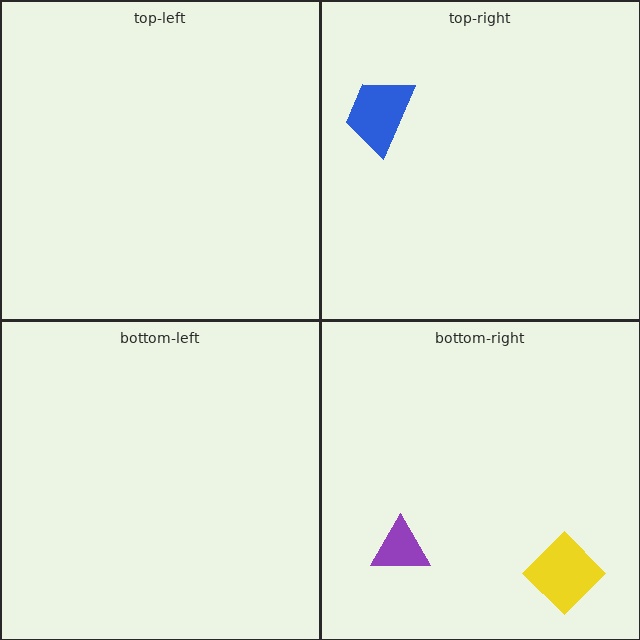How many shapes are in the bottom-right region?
2.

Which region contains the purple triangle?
The bottom-right region.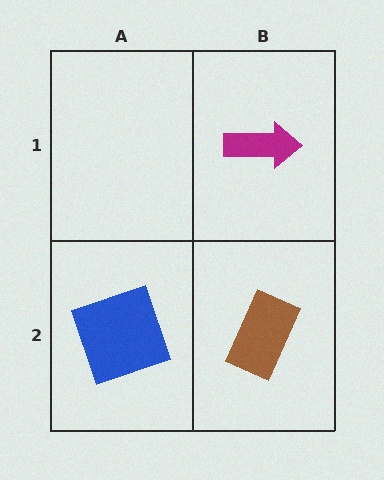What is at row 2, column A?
A blue square.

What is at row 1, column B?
A magenta arrow.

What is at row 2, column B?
A brown rectangle.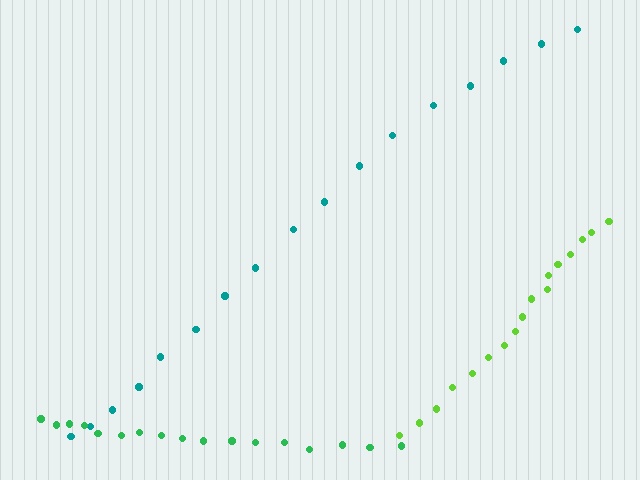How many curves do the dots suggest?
There are 3 distinct paths.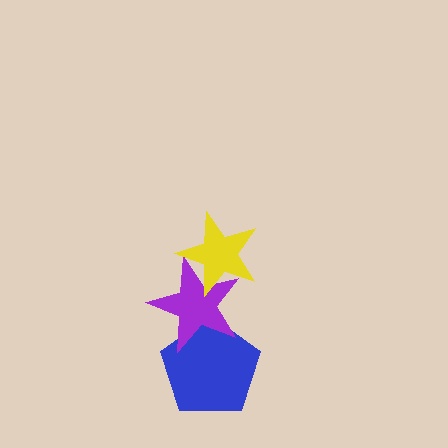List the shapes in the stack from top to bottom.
From top to bottom: the yellow star, the purple star, the blue pentagon.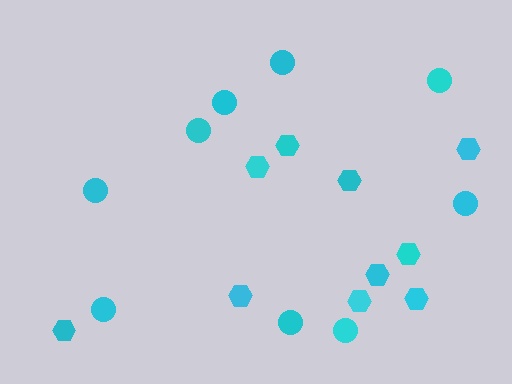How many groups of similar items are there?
There are 2 groups: one group of circles (9) and one group of hexagons (10).